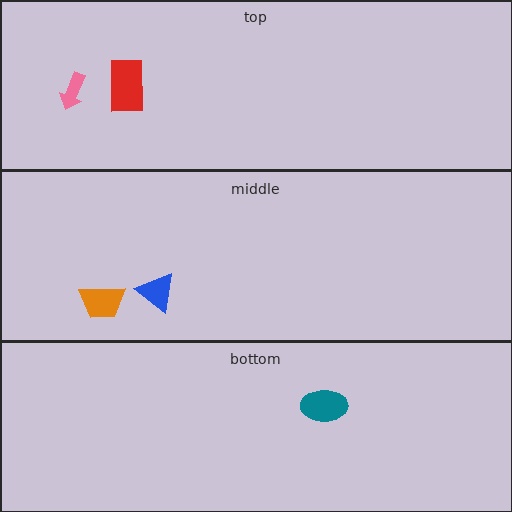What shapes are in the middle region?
The blue triangle, the orange trapezoid.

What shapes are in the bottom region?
The teal ellipse.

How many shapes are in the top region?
2.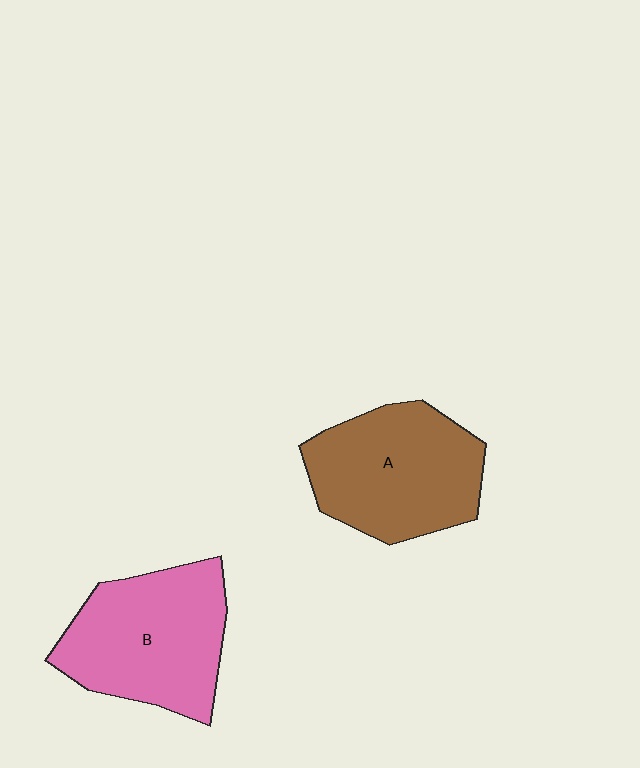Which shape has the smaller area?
Shape A (brown).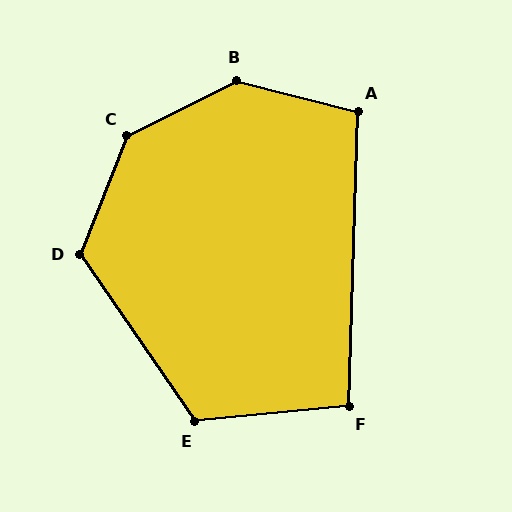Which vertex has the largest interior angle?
B, at approximately 139 degrees.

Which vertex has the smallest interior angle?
F, at approximately 97 degrees.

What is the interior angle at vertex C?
Approximately 138 degrees (obtuse).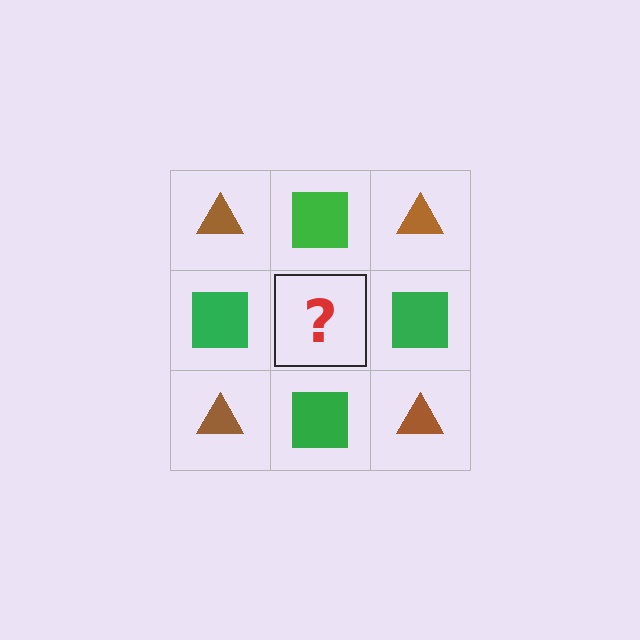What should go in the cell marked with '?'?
The missing cell should contain a brown triangle.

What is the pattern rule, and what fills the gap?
The rule is that it alternates brown triangle and green square in a checkerboard pattern. The gap should be filled with a brown triangle.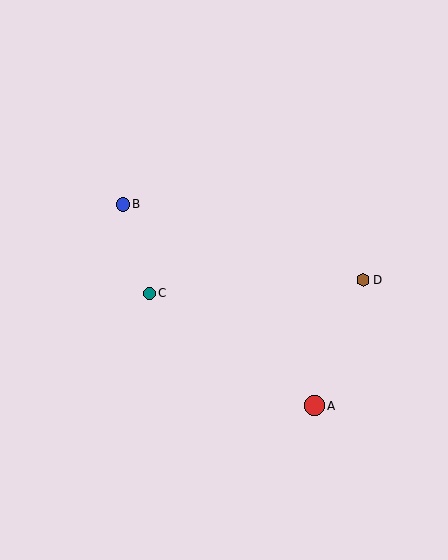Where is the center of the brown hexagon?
The center of the brown hexagon is at (363, 280).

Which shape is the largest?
The red circle (labeled A) is the largest.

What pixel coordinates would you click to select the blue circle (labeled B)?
Click at (123, 204) to select the blue circle B.